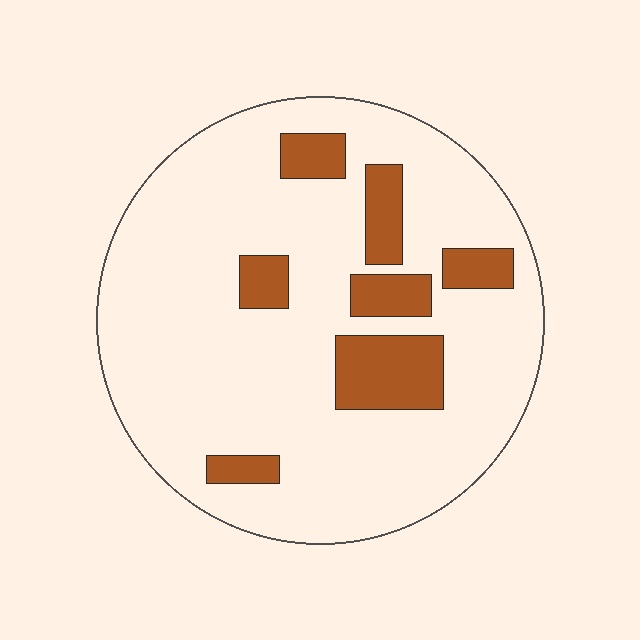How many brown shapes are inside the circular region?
7.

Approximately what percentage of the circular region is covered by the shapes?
Approximately 15%.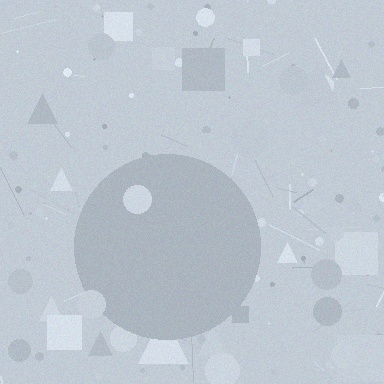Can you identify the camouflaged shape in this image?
The camouflaged shape is a circle.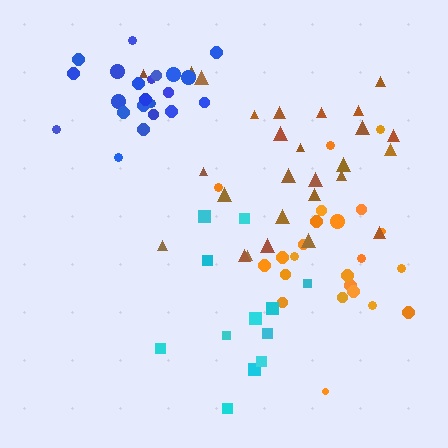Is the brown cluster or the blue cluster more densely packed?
Blue.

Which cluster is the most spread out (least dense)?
Cyan.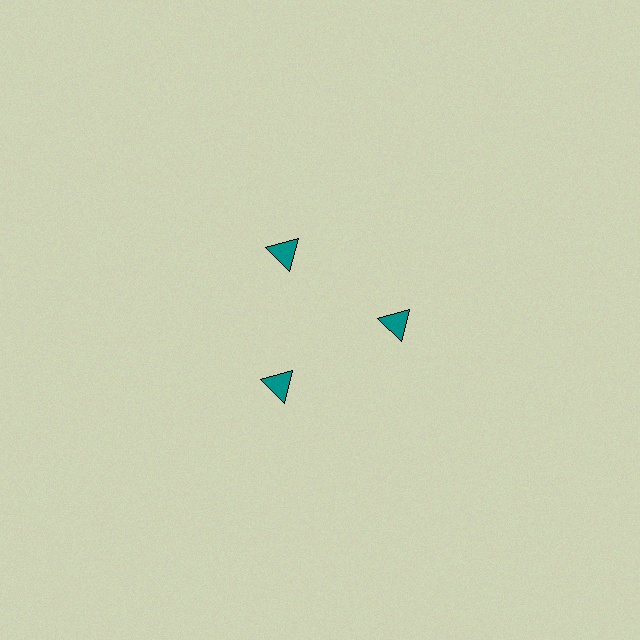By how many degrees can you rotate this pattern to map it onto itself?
The pattern maps onto itself every 120 degrees of rotation.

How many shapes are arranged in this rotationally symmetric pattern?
There are 3 shapes, arranged in 3 groups of 1.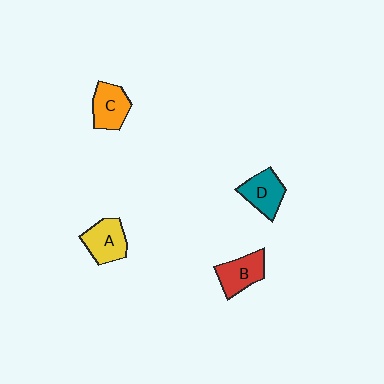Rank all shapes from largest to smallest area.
From largest to smallest: A (yellow), B (red), C (orange), D (teal).